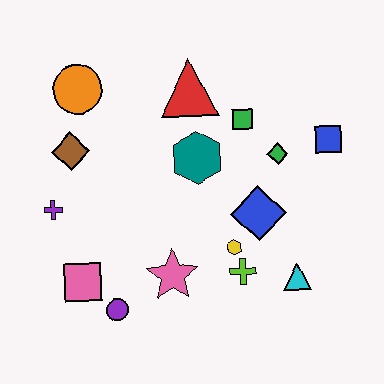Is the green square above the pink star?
Yes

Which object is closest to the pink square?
The purple circle is closest to the pink square.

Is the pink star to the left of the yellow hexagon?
Yes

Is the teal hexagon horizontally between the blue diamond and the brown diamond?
Yes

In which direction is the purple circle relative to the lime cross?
The purple circle is to the left of the lime cross.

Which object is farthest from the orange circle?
The cyan triangle is farthest from the orange circle.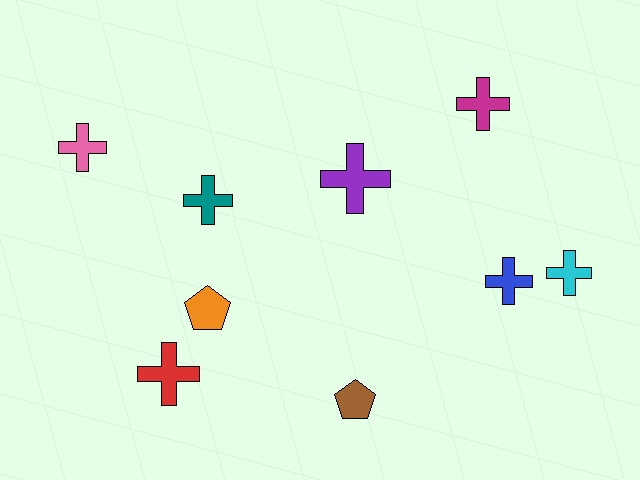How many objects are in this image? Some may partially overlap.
There are 9 objects.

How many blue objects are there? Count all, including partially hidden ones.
There is 1 blue object.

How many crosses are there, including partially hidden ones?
There are 7 crosses.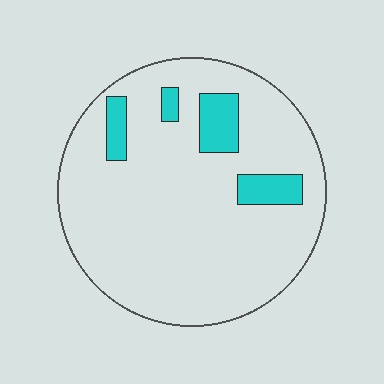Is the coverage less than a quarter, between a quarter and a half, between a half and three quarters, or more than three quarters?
Less than a quarter.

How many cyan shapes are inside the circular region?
4.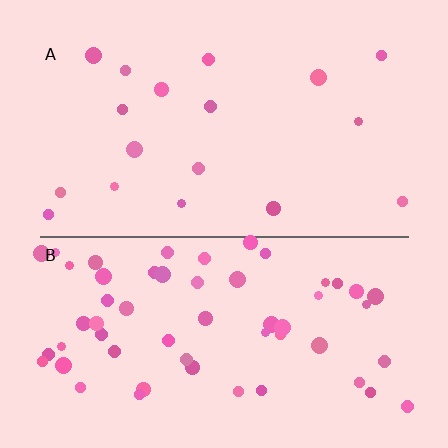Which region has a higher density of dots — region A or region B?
B (the bottom).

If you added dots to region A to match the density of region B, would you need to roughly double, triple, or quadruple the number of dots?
Approximately triple.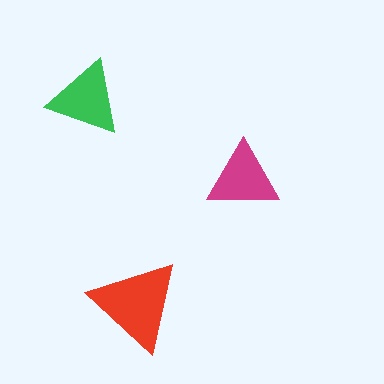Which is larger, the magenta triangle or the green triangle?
The green one.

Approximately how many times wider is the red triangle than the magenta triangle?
About 1.5 times wider.